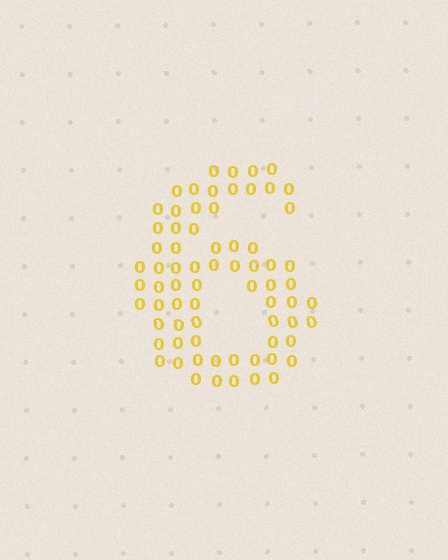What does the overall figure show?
The overall figure shows the digit 6.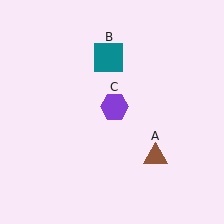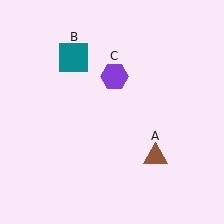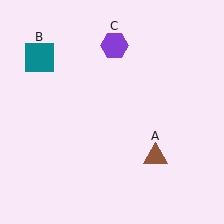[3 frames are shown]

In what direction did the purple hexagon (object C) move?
The purple hexagon (object C) moved up.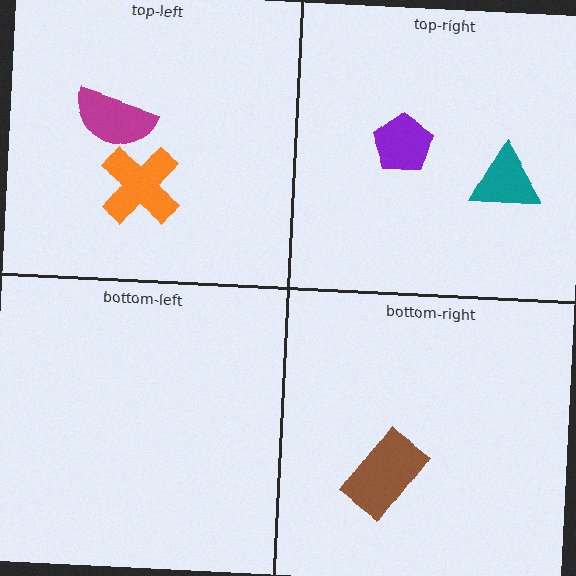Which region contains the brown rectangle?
The bottom-right region.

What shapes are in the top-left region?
The orange cross, the magenta semicircle.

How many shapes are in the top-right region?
2.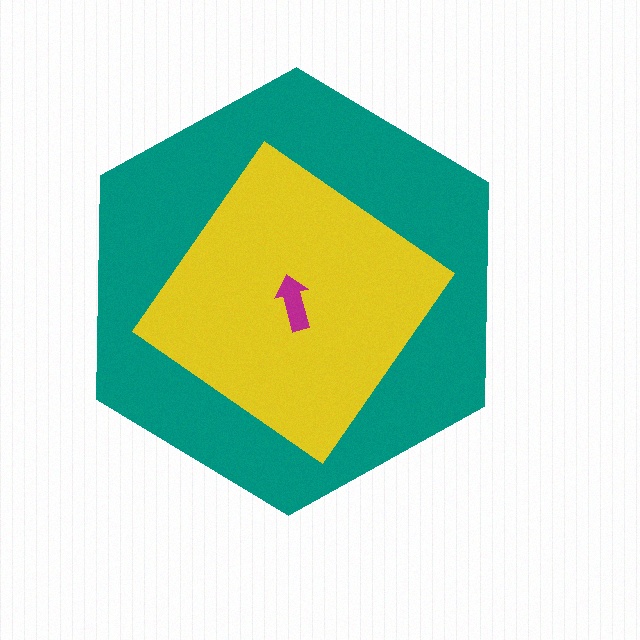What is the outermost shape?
The teal hexagon.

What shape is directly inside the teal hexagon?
The yellow diamond.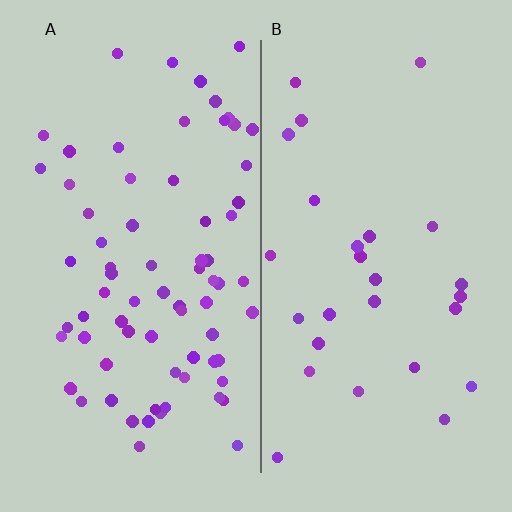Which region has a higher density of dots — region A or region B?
A (the left).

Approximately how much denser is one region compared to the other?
Approximately 2.7× — region A over region B.